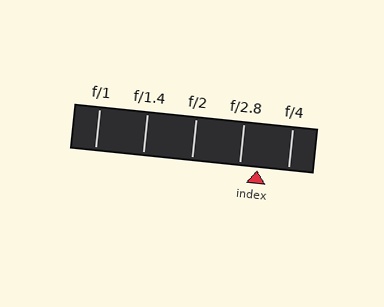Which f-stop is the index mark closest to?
The index mark is closest to f/2.8.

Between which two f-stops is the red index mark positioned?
The index mark is between f/2.8 and f/4.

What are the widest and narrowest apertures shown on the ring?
The widest aperture shown is f/1 and the narrowest is f/4.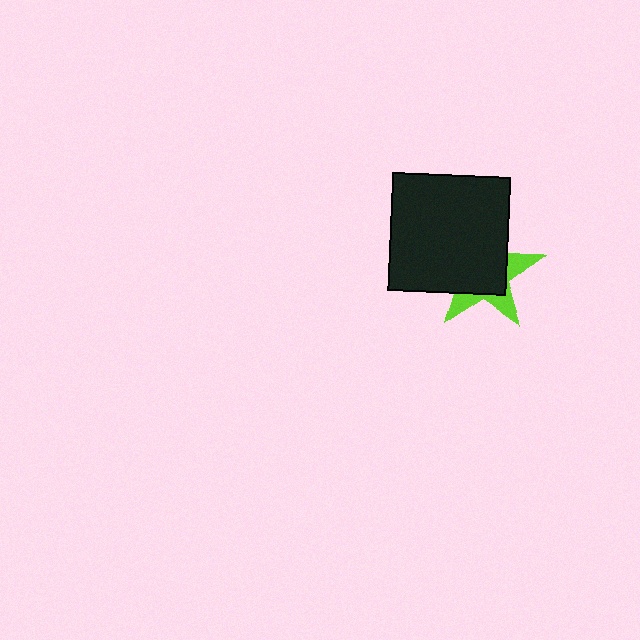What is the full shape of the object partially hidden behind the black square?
The partially hidden object is a lime star.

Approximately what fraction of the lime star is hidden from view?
Roughly 67% of the lime star is hidden behind the black square.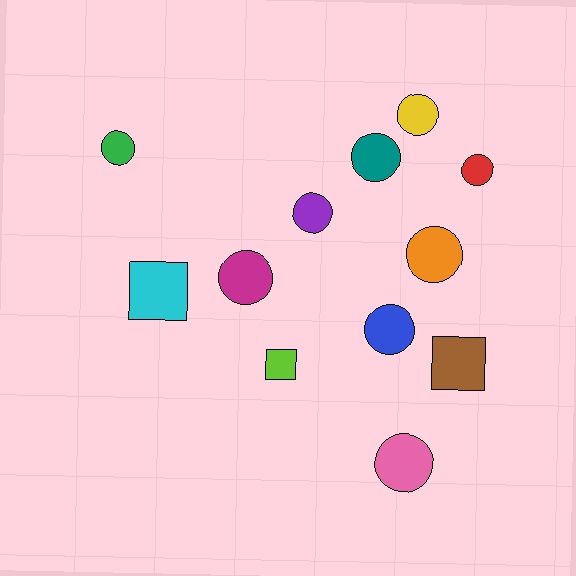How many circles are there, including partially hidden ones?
There are 9 circles.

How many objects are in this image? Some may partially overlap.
There are 12 objects.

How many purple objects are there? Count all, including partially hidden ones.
There is 1 purple object.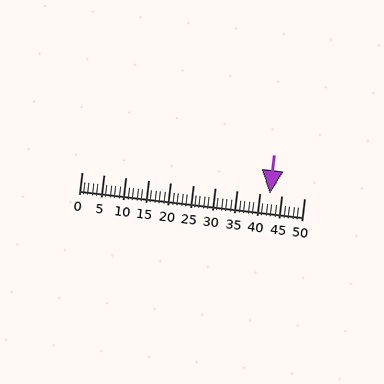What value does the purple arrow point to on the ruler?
The purple arrow points to approximately 42.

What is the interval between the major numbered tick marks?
The major tick marks are spaced 5 units apart.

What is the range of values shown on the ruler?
The ruler shows values from 0 to 50.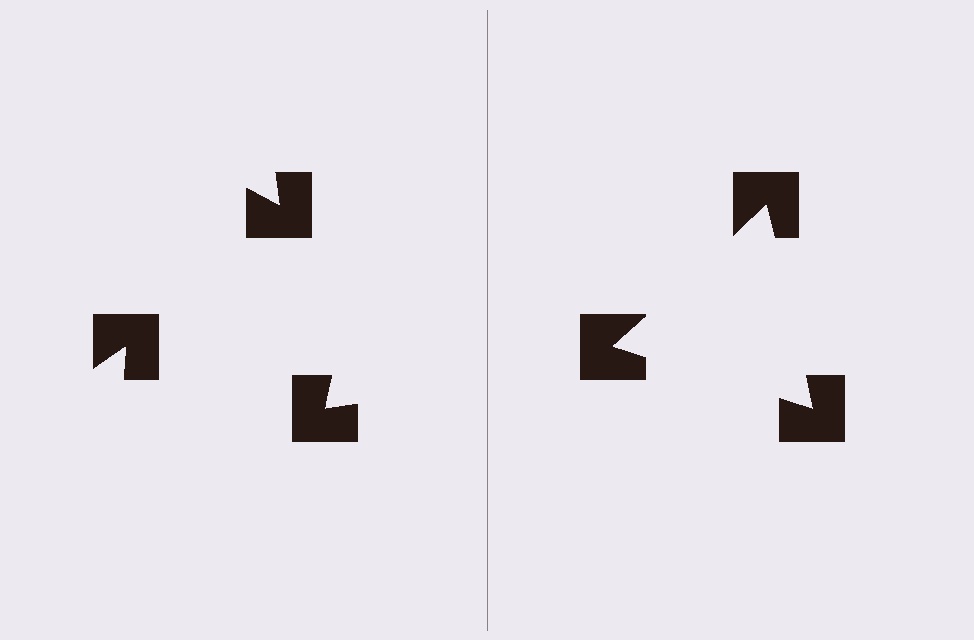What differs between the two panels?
The notched squares are positioned identically on both sides; only the wedge orientations differ. On the right they align to a triangle; on the left they are misaligned.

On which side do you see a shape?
An illusory triangle appears on the right side. On the left side the wedge cuts are rotated, so no coherent shape forms.